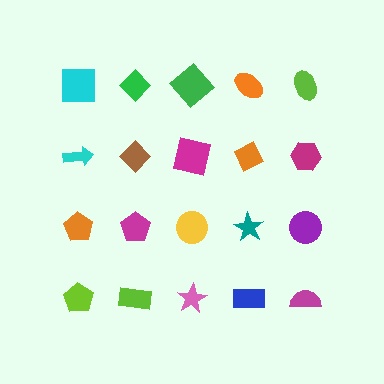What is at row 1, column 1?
A cyan square.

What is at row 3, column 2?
A magenta pentagon.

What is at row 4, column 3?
A pink star.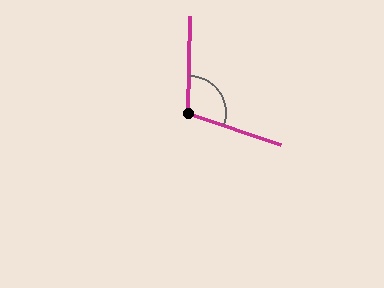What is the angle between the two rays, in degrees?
Approximately 108 degrees.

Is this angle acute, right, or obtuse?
It is obtuse.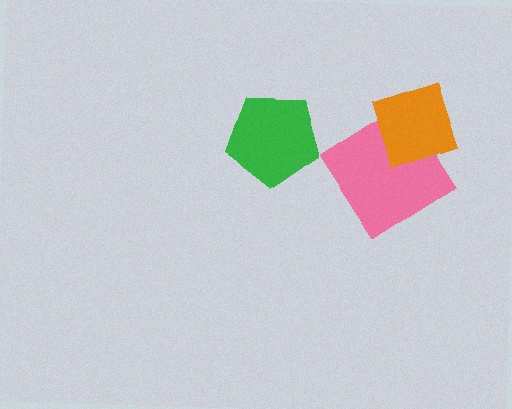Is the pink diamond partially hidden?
Yes, it is partially covered by another shape.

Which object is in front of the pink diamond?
The orange diamond is in front of the pink diamond.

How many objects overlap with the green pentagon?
0 objects overlap with the green pentagon.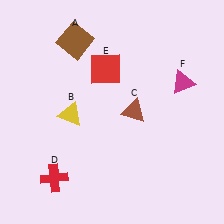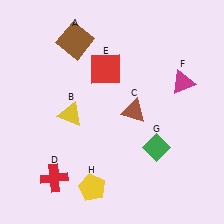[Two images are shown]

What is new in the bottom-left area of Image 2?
A yellow pentagon (H) was added in the bottom-left area of Image 2.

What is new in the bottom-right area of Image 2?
A green diamond (G) was added in the bottom-right area of Image 2.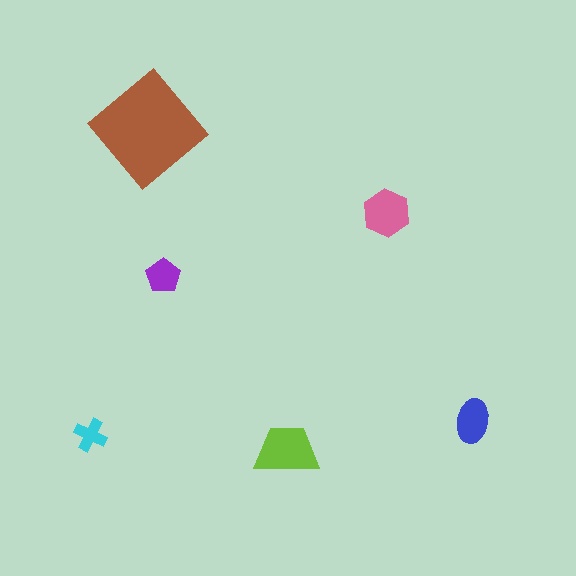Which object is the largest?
The brown diamond.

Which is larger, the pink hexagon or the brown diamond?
The brown diamond.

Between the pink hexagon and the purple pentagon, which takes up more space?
The pink hexagon.